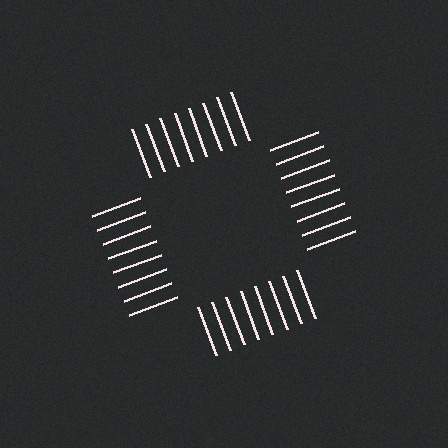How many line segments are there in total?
32 — 8 along each of the 4 edges.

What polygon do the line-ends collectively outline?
An illusory square — the line segments terminate on its edges but no continuous stroke is drawn.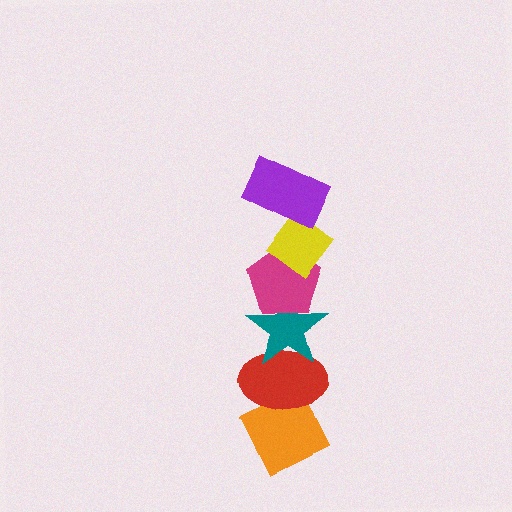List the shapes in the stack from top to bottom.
From top to bottom: the purple rectangle, the yellow diamond, the magenta pentagon, the teal star, the red ellipse, the orange diamond.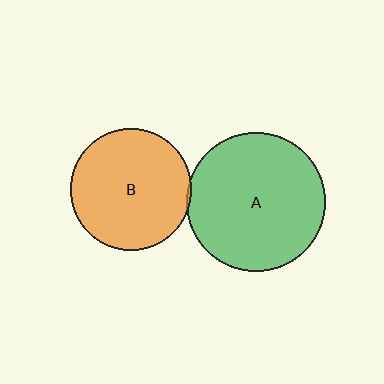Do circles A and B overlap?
Yes.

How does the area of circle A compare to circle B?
Approximately 1.3 times.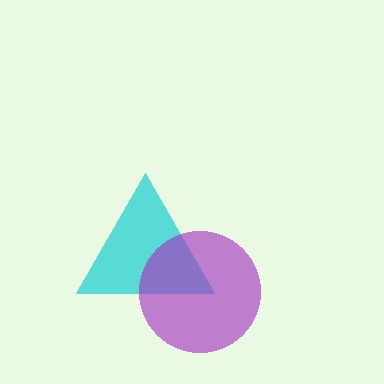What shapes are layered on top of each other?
The layered shapes are: a cyan triangle, a purple circle.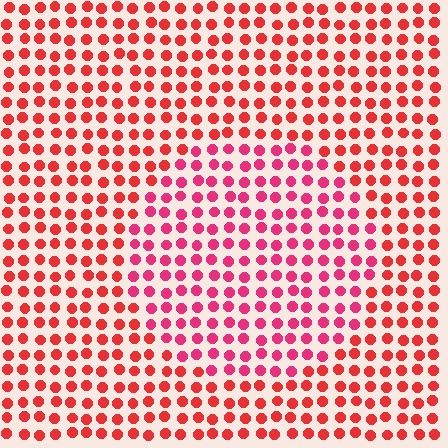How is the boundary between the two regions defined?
The boundary is defined purely by a slight shift in hue (about 24 degrees). Spacing, size, and orientation are identical on both sides.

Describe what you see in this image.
The image is filled with small red elements in a uniform arrangement. A circle-shaped region is visible where the elements are tinted to a slightly different hue, forming a subtle color boundary.